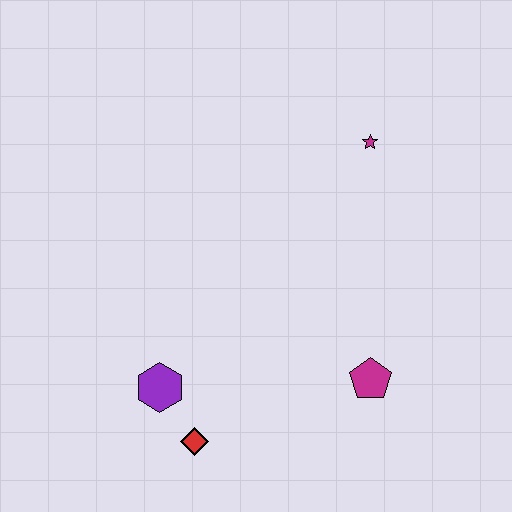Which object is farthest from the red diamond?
The magenta star is farthest from the red diamond.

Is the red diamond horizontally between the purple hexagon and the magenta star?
Yes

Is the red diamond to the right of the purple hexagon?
Yes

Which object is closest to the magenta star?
The magenta pentagon is closest to the magenta star.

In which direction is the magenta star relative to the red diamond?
The magenta star is above the red diamond.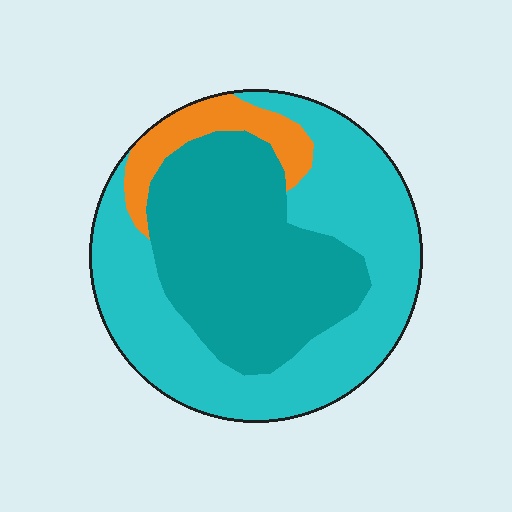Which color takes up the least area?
Orange, at roughly 10%.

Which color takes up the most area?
Cyan, at roughly 50%.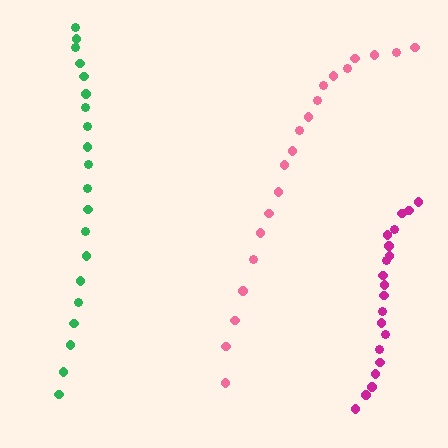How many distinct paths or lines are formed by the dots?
There are 3 distinct paths.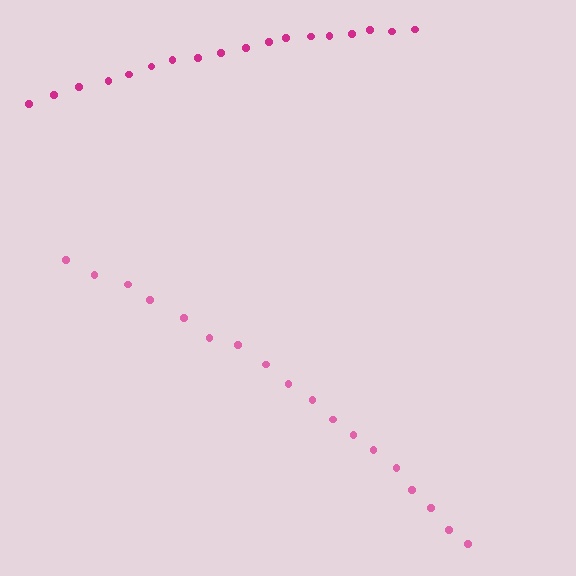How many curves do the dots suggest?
There are 2 distinct paths.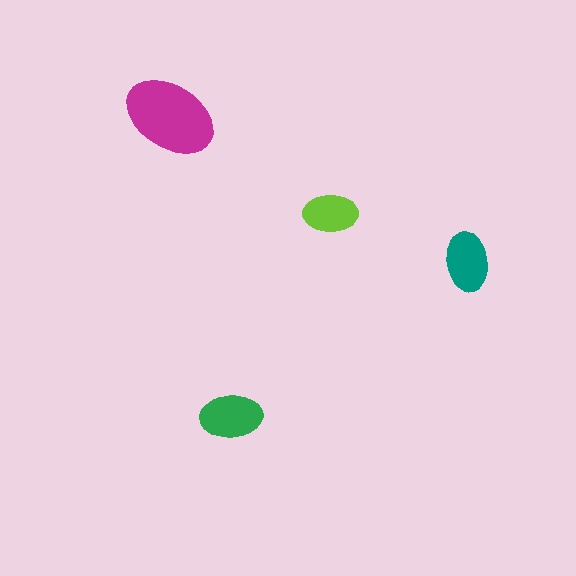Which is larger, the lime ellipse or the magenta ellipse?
The magenta one.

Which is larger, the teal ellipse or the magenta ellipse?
The magenta one.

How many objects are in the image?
There are 4 objects in the image.